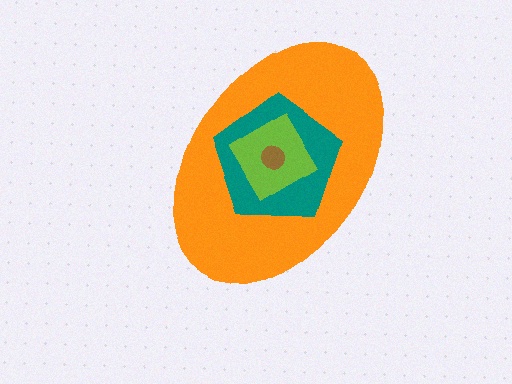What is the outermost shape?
The orange ellipse.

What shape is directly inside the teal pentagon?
The lime diamond.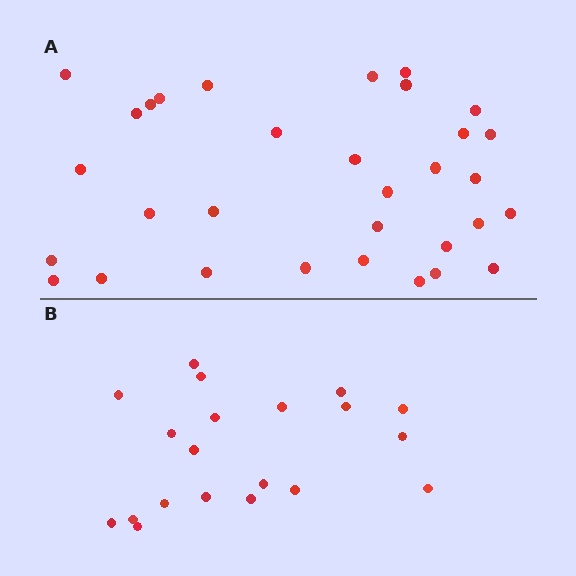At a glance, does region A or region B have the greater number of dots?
Region A (the top region) has more dots.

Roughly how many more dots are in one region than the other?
Region A has roughly 12 or so more dots than region B.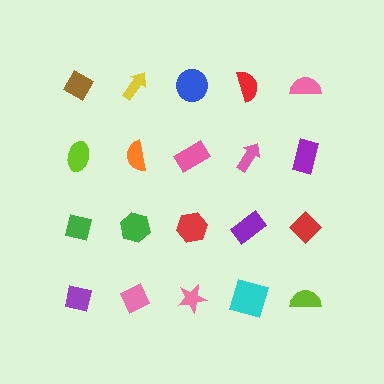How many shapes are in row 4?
5 shapes.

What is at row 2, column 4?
A pink arrow.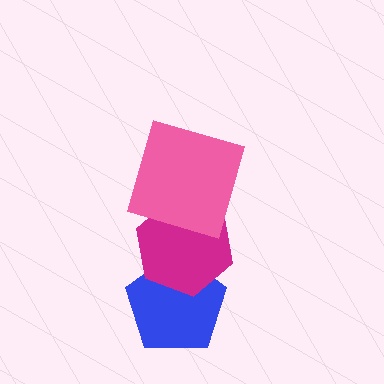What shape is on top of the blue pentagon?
The magenta hexagon is on top of the blue pentagon.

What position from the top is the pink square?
The pink square is 1st from the top.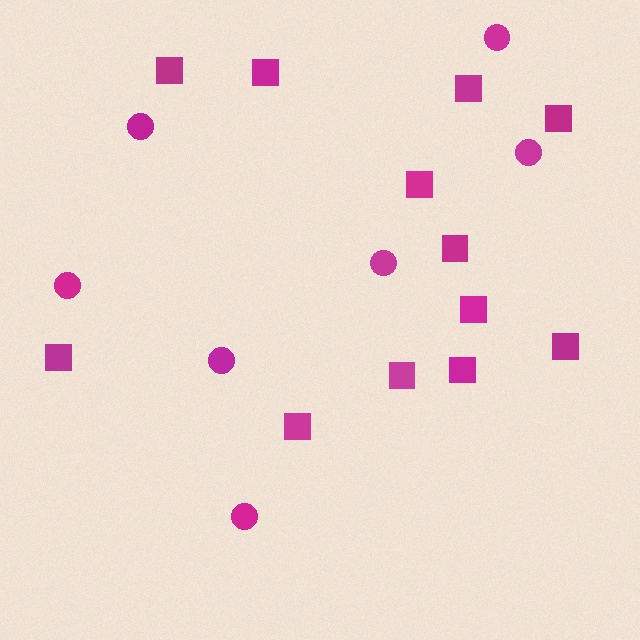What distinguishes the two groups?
There are 2 groups: one group of squares (12) and one group of circles (7).